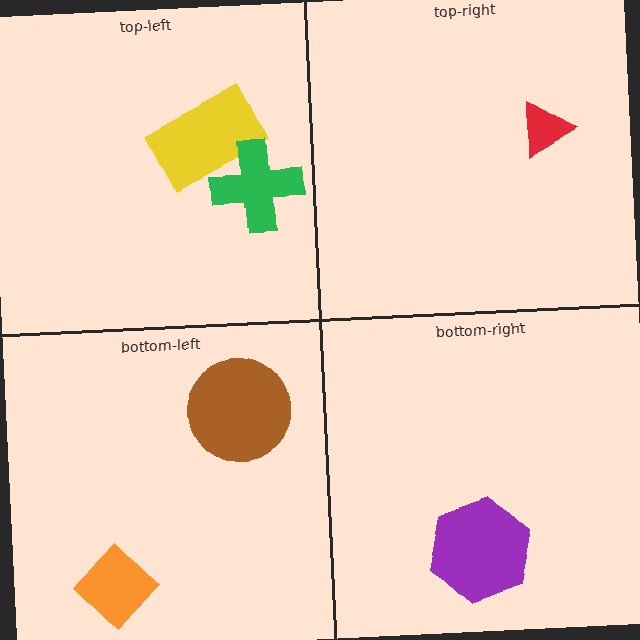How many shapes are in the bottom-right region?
1.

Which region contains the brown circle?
The bottom-left region.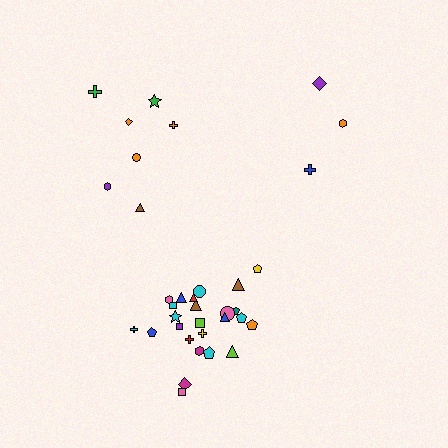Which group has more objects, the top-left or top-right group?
The top-left group.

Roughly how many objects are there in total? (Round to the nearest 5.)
Roughly 35 objects in total.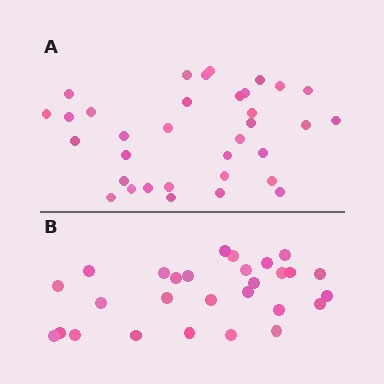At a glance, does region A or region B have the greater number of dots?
Region A (the top region) has more dots.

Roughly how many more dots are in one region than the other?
Region A has about 6 more dots than region B.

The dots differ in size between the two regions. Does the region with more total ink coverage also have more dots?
No. Region B has more total ink coverage because its dots are larger, but region A actually contains more individual dots. Total area can be misleading — the number of items is what matters here.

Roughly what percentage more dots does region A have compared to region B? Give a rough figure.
About 20% more.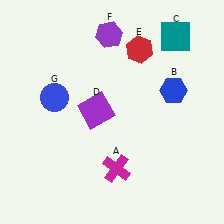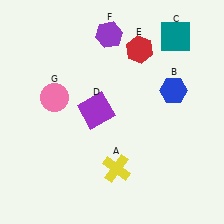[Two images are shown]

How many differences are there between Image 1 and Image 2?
There are 2 differences between the two images.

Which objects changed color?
A changed from magenta to yellow. G changed from blue to pink.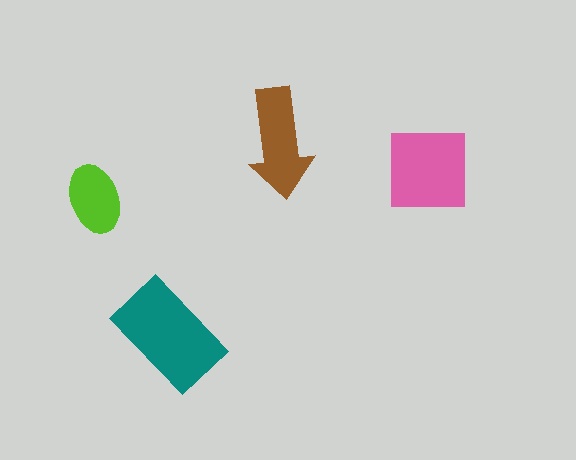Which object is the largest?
The teal rectangle.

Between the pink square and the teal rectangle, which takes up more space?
The teal rectangle.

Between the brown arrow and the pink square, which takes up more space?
The pink square.